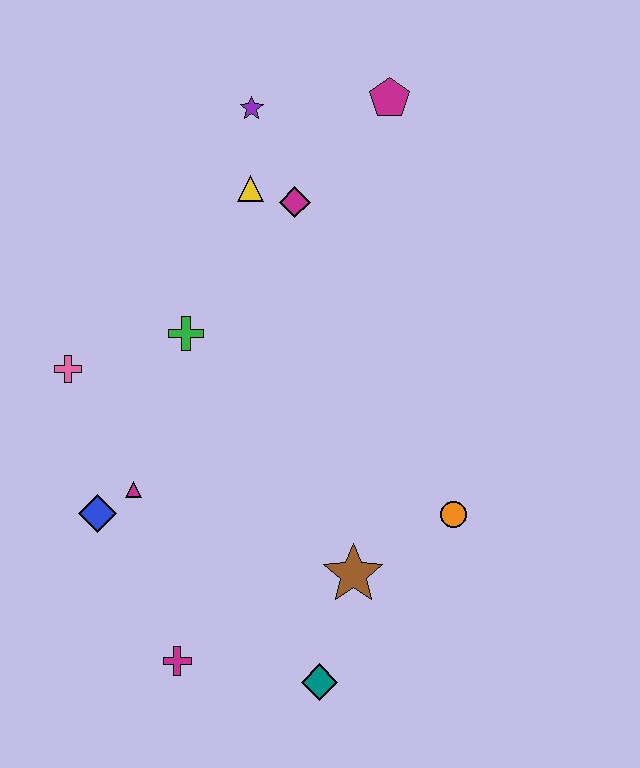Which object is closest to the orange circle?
The brown star is closest to the orange circle.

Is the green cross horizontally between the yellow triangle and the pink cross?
Yes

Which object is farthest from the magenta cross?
The magenta pentagon is farthest from the magenta cross.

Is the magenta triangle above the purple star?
No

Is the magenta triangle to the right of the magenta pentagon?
No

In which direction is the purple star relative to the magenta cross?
The purple star is above the magenta cross.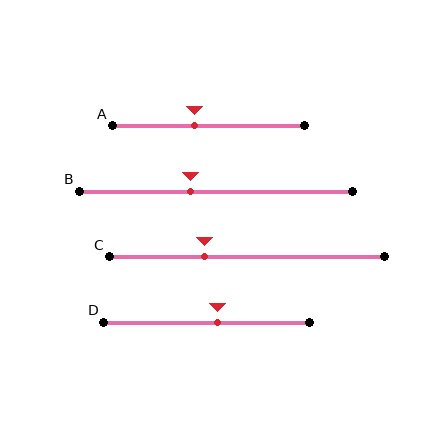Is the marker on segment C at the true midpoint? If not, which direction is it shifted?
No, the marker on segment C is shifted to the left by about 15% of the segment length.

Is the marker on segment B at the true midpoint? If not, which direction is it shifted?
No, the marker on segment B is shifted to the left by about 9% of the segment length.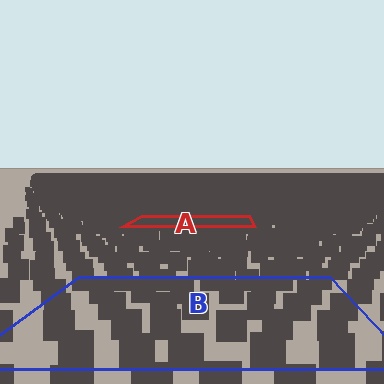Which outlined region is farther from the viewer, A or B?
Region A is farther from the viewer — the texture elements inside it appear smaller and more densely packed.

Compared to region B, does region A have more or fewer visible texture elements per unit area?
Region A has more texture elements per unit area — they are packed more densely because it is farther away.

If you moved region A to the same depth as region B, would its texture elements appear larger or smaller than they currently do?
They would appear larger. At a closer depth, the same texture elements are projected at a bigger on-screen size.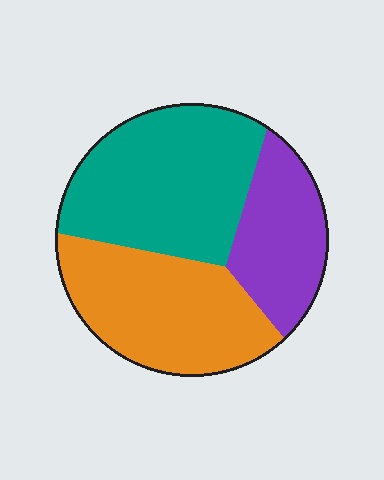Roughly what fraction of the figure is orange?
Orange covers about 35% of the figure.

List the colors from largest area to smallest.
From largest to smallest: teal, orange, purple.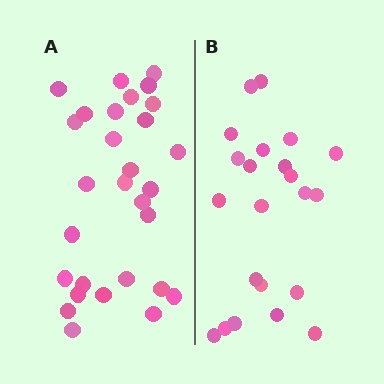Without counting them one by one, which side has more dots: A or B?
Region A (the left region) has more dots.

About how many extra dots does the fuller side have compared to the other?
Region A has roughly 8 or so more dots than region B.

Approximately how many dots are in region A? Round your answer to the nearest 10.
About 30 dots. (The exact count is 29, which rounds to 30.)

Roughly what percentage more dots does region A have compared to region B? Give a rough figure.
About 30% more.